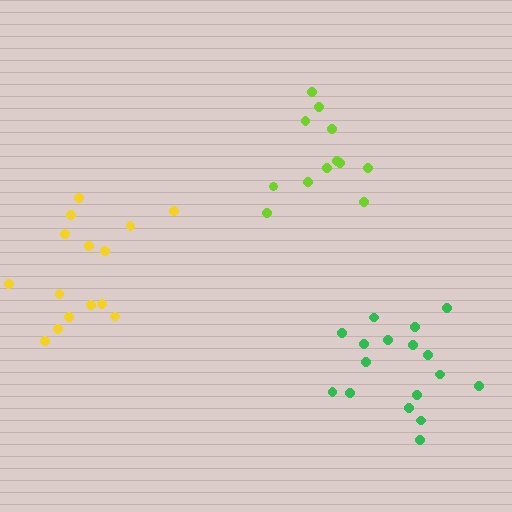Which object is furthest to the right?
The green cluster is rightmost.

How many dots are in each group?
Group 1: 12 dots, Group 2: 15 dots, Group 3: 17 dots (44 total).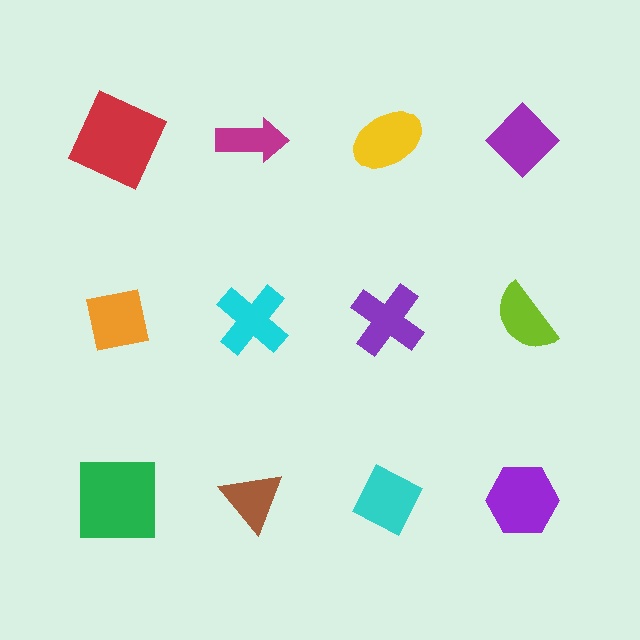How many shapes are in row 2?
4 shapes.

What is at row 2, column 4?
A lime semicircle.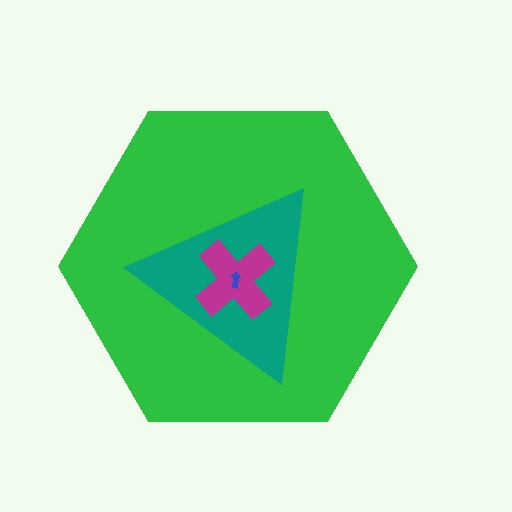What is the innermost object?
The blue arrow.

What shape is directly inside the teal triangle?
The magenta cross.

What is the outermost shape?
The green hexagon.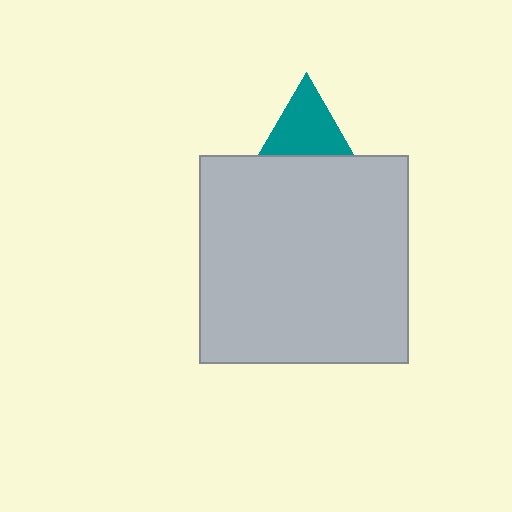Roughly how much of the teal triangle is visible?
About half of it is visible (roughly 58%).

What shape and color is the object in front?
The object in front is a light gray square.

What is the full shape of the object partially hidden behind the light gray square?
The partially hidden object is a teal triangle.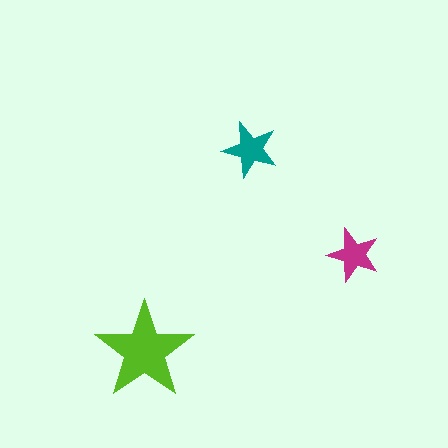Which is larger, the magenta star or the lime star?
The lime one.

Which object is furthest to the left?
The lime star is leftmost.